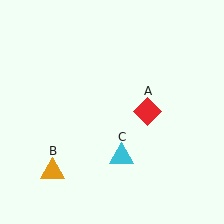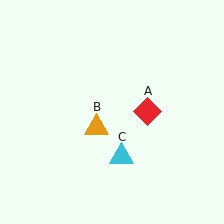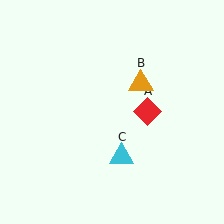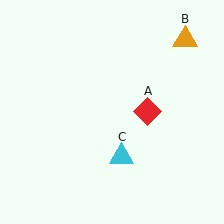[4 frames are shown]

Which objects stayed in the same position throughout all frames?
Red diamond (object A) and cyan triangle (object C) remained stationary.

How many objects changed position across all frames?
1 object changed position: orange triangle (object B).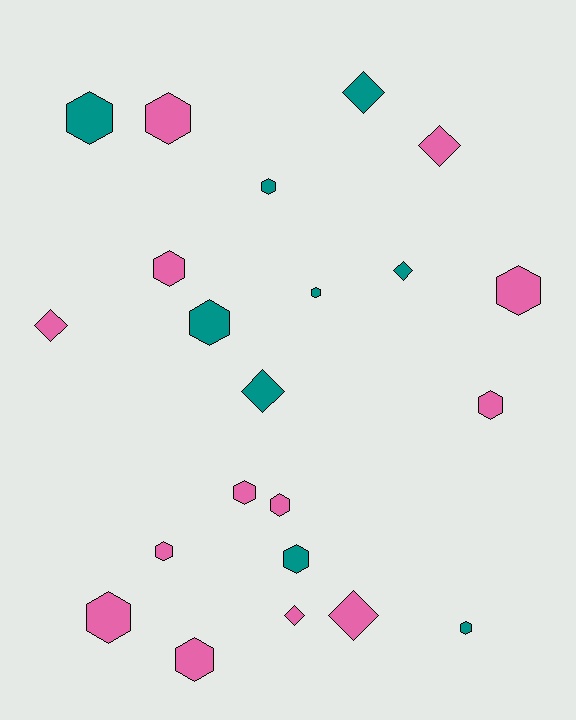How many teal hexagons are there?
There are 6 teal hexagons.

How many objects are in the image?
There are 22 objects.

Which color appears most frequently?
Pink, with 13 objects.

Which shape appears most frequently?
Hexagon, with 15 objects.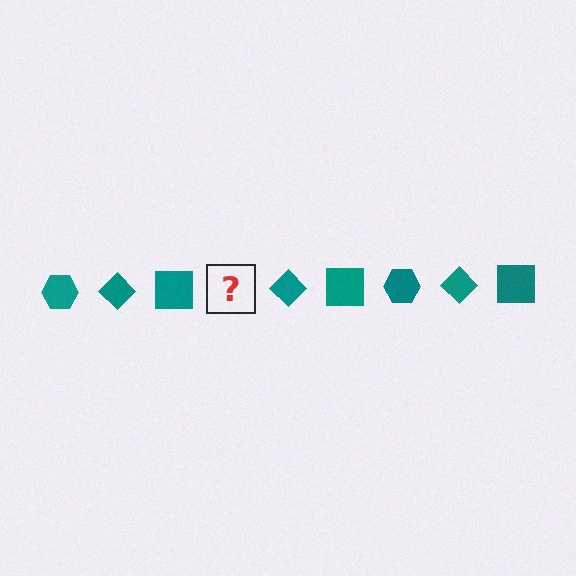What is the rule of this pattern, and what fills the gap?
The rule is that the pattern cycles through hexagon, diamond, square shapes in teal. The gap should be filled with a teal hexagon.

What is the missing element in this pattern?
The missing element is a teal hexagon.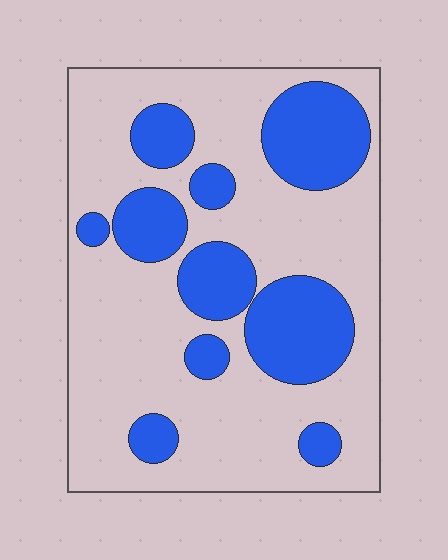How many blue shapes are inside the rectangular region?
10.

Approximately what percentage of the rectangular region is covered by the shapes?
Approximately 30%.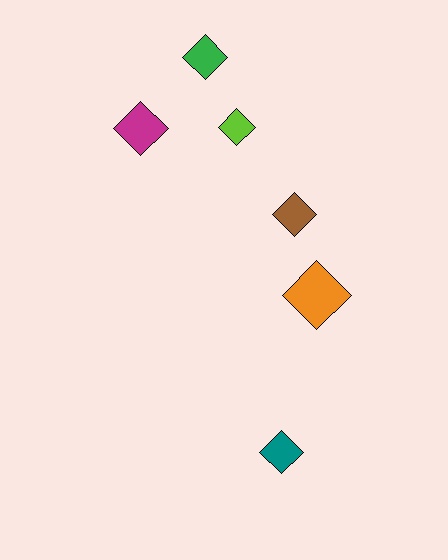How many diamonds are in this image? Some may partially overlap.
There are 6 diamonds.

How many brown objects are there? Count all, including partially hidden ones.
There is 1 brown object.